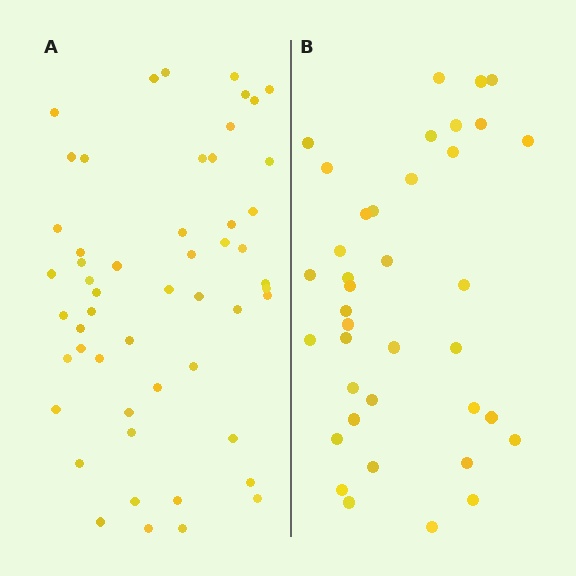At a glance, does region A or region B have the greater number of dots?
Region A (the left region) has more dots.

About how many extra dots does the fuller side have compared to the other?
Region A has approximately 15 more dots than region B.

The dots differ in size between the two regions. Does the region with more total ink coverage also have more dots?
No. Region B has more total ink coverage because its dots are larger, but region A actually contains more individual dots. Total area can be misleading — the number of items is what matters here.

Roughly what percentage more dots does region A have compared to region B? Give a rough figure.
About 40% more.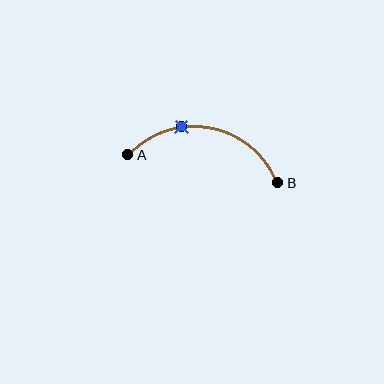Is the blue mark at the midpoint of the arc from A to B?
No. The blue mark lies on the arc but is closer to endpoint A. The arc midpoint would be at the point on the curve equidistant along the arc from both A and B.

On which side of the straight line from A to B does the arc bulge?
The arc bulges above the straight line connecting A and B.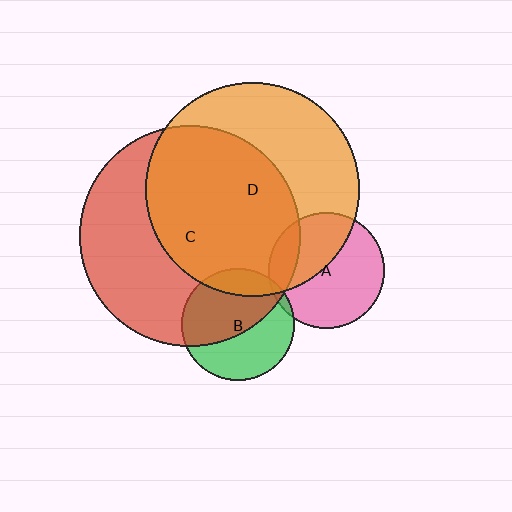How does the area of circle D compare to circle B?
Approximately 3.6 times.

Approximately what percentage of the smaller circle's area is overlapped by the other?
Approximately 55%.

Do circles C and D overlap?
Yes.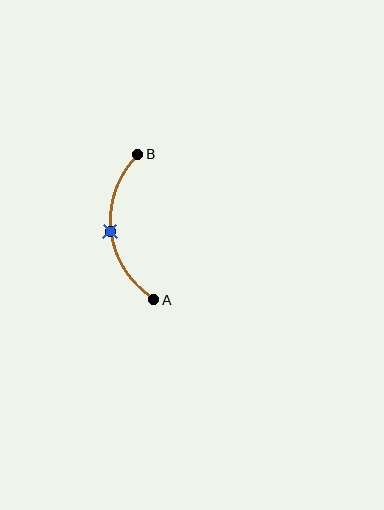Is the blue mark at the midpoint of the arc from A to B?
Yes. The blue mark lies on the arc at equal arc-length from both A and B — it is the arc midpoint.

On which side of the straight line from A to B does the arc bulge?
The arc bulges to the left of the straight line connecting A and B.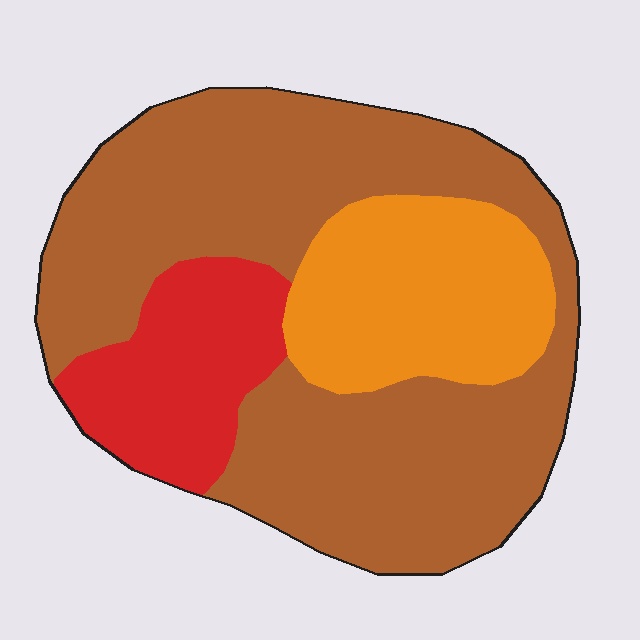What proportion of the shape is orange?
Orange takes up about one fifth (1/5) of the shape.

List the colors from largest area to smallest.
From largest to smallest: brown, orange, red.